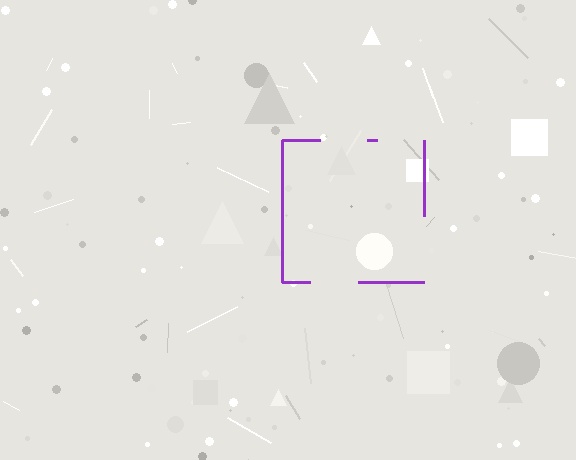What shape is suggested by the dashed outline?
The dashed outline suggests a square.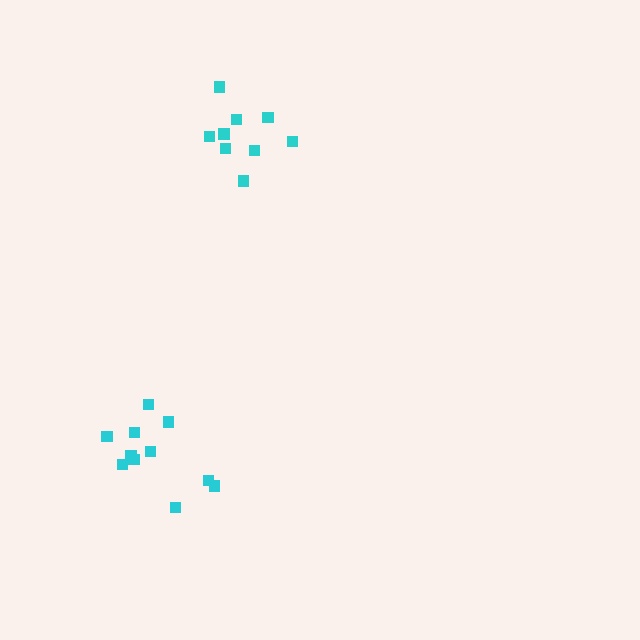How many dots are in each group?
Group 1: 9 dots, Group 2: 11 dots (20 total).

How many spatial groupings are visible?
There are 2 spatial groupings.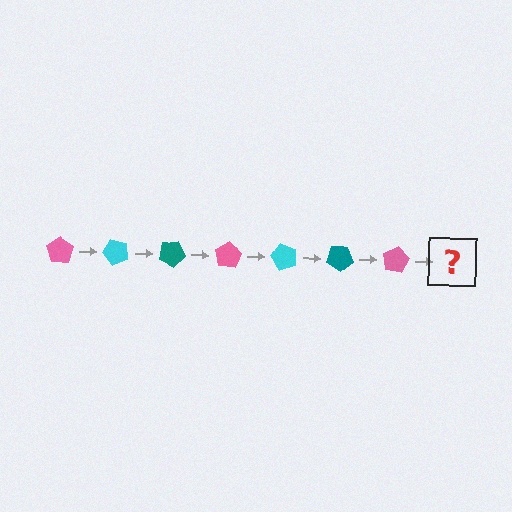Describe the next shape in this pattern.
It should be a cyan pentagon, rotated 350 degrees from the start.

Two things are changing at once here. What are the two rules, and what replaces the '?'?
The two rules are that it rotates 50 degrees each step and the color cycles through pink, cyan, and teal. The '?' should be a cyan pentagon, rotated 350 degrees from the start.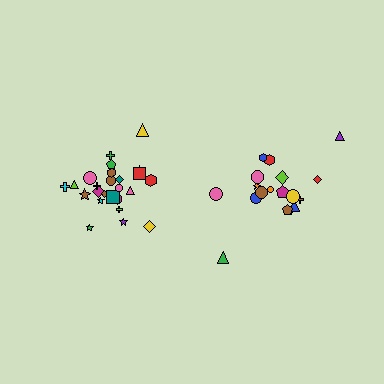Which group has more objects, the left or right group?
The left group.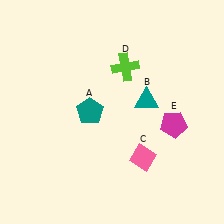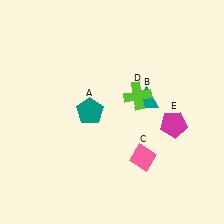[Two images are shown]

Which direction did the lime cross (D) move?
The lime cross (D) moved down.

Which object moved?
The lime cross (D) moved down.